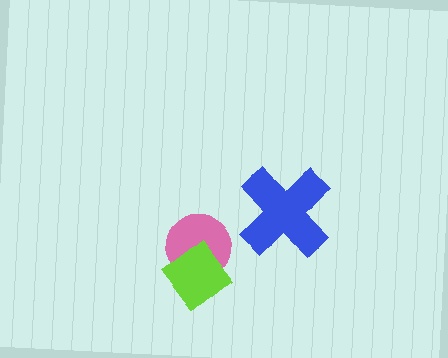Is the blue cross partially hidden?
No, no other shape covers it.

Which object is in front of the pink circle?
The lime diamond is in front of the pink circle.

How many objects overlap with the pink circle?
1 object overlaps with the pink circle.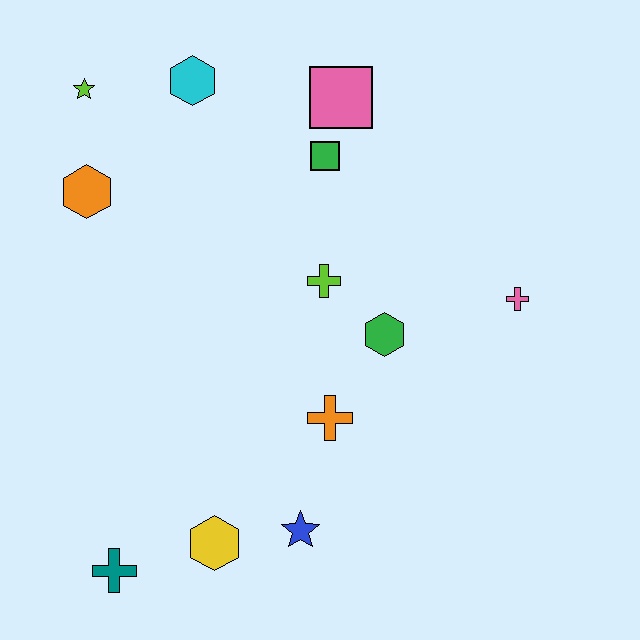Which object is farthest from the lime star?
The blue star is farthest from the lime star.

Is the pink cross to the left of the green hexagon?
No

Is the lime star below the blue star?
No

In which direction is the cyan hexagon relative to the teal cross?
The cyan hexagon is above the teal cross.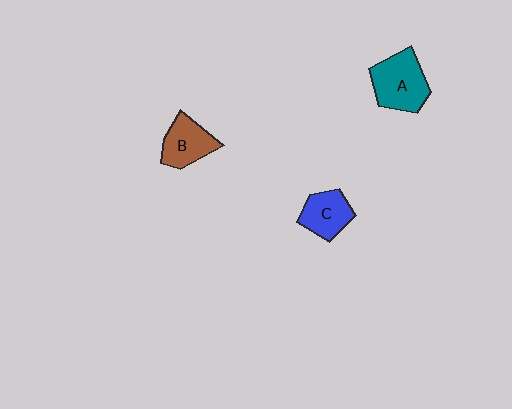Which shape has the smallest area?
Shape C (blue).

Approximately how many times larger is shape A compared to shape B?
Approximately 1.3 times.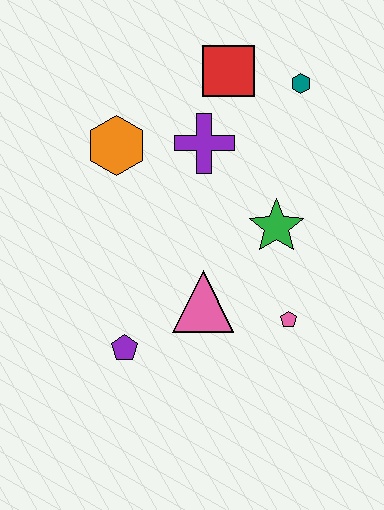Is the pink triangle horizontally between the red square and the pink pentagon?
No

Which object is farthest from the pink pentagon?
The red square is farthest from the pink pentagon.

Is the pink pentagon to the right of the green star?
Yes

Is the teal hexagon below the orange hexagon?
No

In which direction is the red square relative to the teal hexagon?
The red square is to the left of the teal hexagon.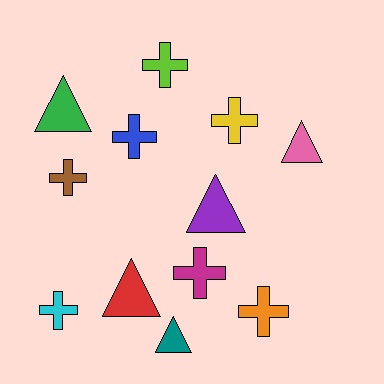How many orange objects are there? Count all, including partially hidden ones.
There is 1 orange object.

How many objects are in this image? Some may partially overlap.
There are 12 objects.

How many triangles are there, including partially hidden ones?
There are 5 triangles.